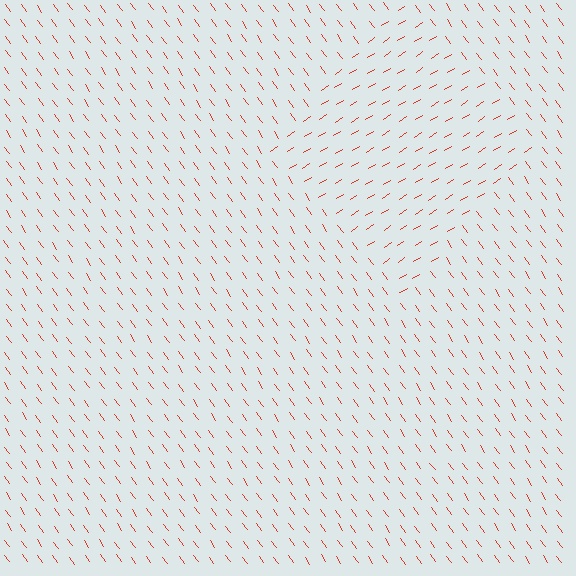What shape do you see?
I see a diamond.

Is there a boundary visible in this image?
Yes, there is a texture boundary formed by a change in line orientation.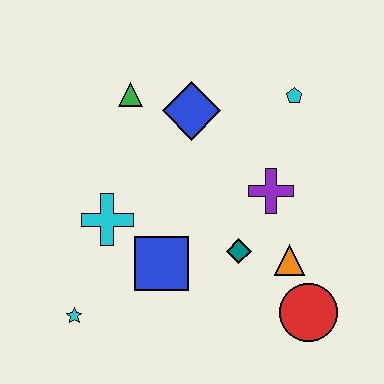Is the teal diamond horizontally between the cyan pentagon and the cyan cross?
Yes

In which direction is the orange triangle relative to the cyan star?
The orange triangle is to the right of the cyan star.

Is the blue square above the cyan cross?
No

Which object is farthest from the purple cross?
The cyan star is farthest from the purple cross.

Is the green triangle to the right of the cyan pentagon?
No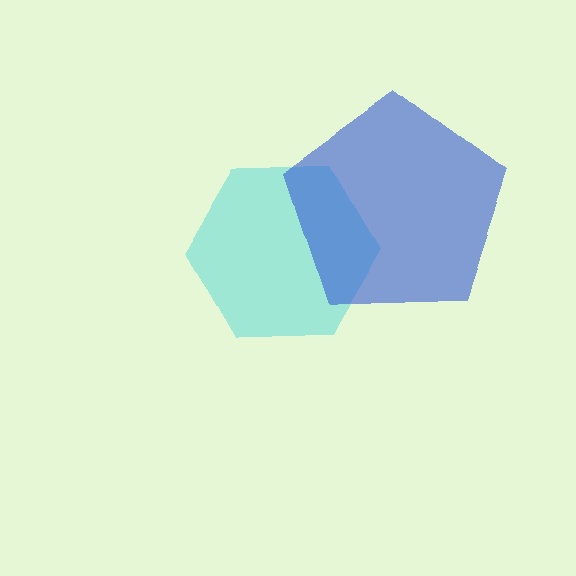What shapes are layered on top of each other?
The layered shapes are: a cyan hexagon, a blue pentagon.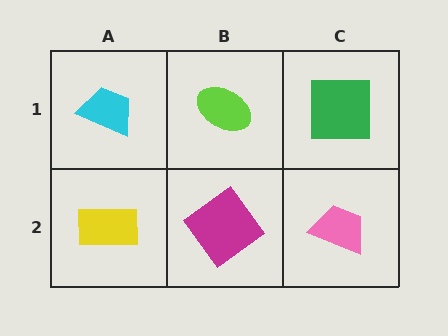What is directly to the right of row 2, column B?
A pink trapezoid.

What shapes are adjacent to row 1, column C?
A pink trapezoid (row 2, column C), a lime ellipse (row 1, column B).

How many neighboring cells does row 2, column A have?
2.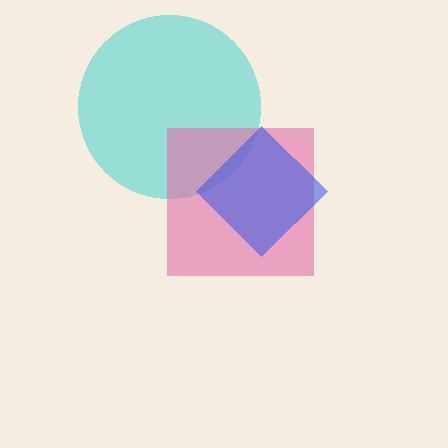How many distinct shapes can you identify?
There are 3 distinct shapes: a cyan circle, a pink square, a blue diamond.